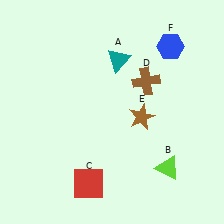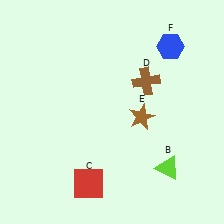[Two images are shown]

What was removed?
The teal triangle (A) was removed in Image 2.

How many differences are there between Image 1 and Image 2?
There is 1 difference between the two images.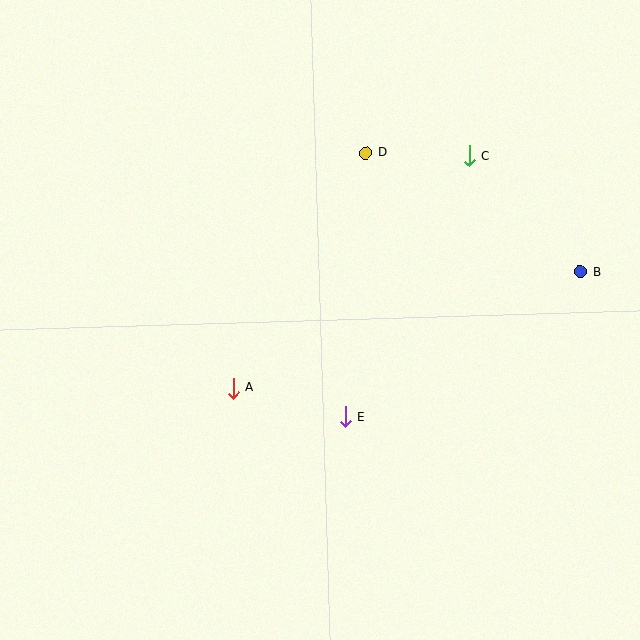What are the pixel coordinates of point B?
Point B is at (581, 272).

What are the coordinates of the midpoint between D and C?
The midpoint between D and C is at (418, 155).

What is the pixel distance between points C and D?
The distance between C and D is 104 pixels.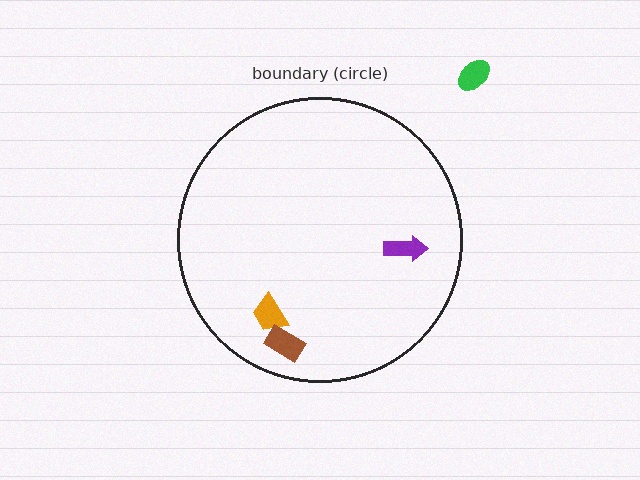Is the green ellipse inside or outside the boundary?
Outside.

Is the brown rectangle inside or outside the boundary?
Inside.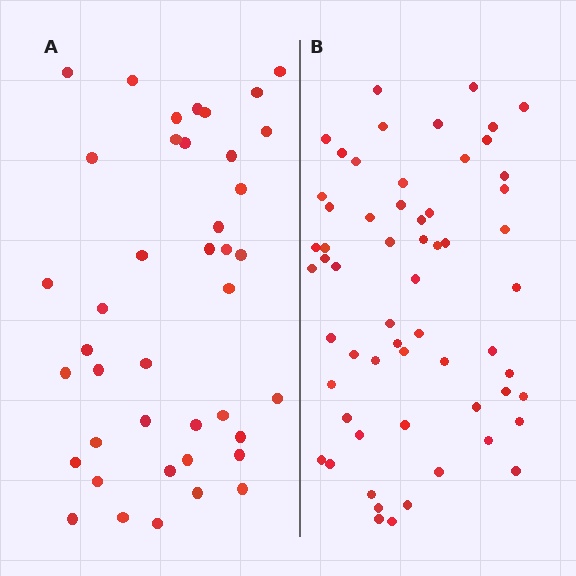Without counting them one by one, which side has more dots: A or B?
Region B (the right region) has more dots.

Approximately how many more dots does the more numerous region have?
Region B has approximately 20 more dots than region A.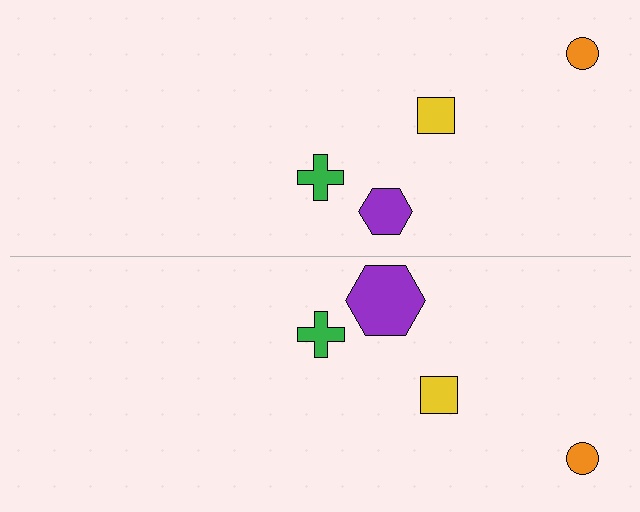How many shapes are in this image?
There are 8 shapes in this image.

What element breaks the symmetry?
The purple hexagon on the bottom side has a different size than its mirror counterpart.